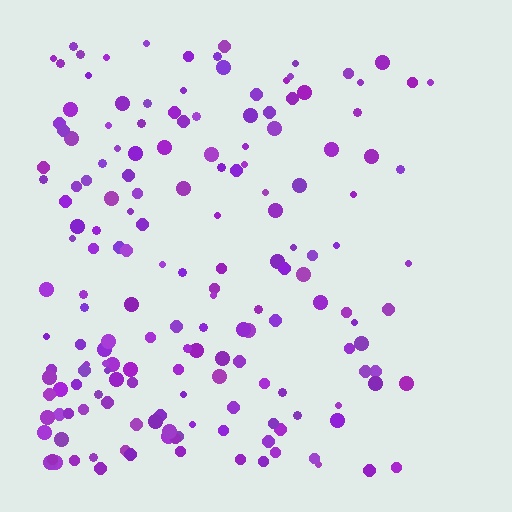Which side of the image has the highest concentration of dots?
The left.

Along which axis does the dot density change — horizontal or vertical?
Horizontal.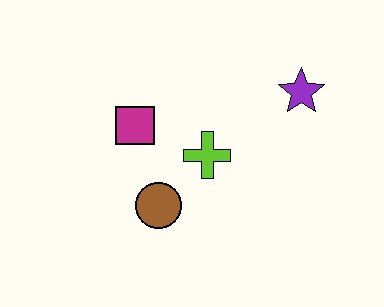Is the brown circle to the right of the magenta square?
Yes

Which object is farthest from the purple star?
The brown circle is farthest from the purple star.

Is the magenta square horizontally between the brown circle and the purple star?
No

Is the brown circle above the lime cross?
No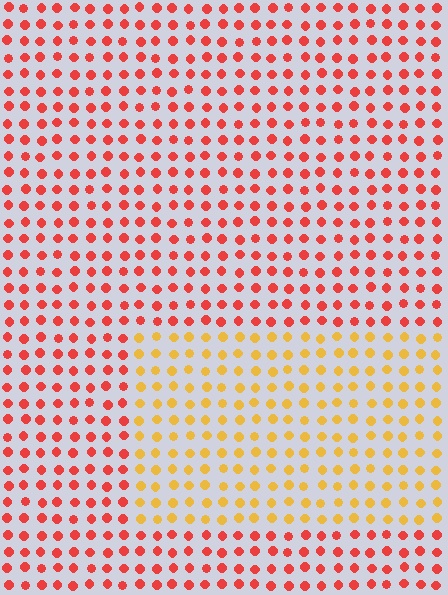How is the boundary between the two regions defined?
The boundary is defined purely by a slight shift in hue (about 43 degrees). Spacing, size, and orientation are identical on both sides.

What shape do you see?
I see a rectangle.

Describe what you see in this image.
The image is filled with small red elements in a uniform arrangement. A rectangle-shaped region is visible where the elements are tinted to a slightly different hue, forming a subtle color boundary.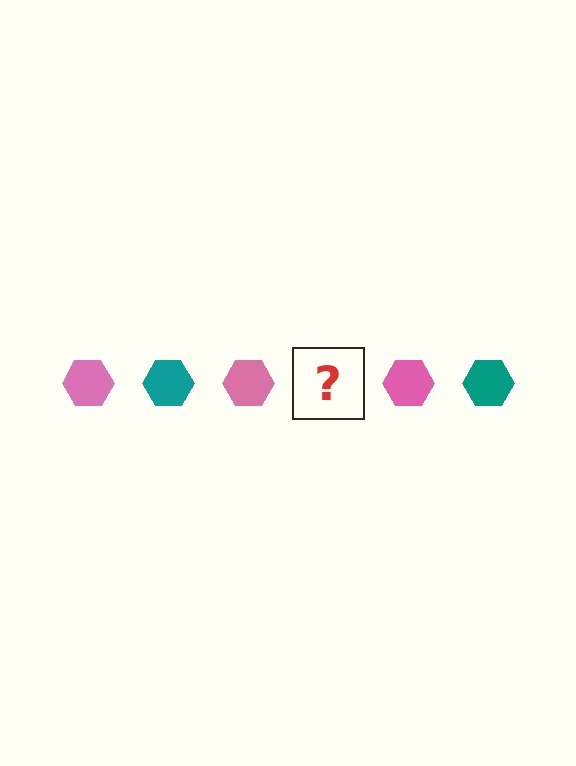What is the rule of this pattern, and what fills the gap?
The rule is that the pattern cycles through pink, teal hexagons. The gap should be filled with a teal hexagon.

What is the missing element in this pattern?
The missing element is a teal hexagon.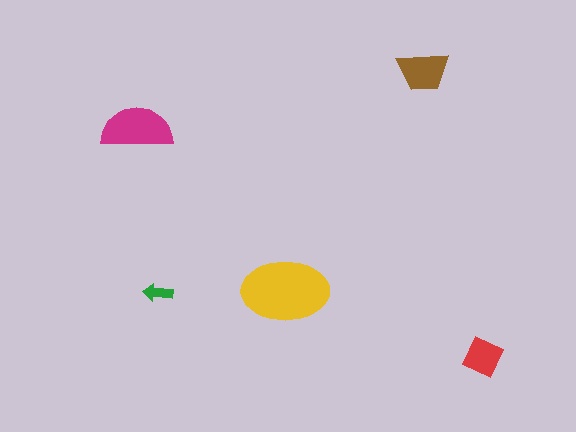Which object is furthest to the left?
The magenta semicircle is leftmost.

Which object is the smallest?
The green arrow.